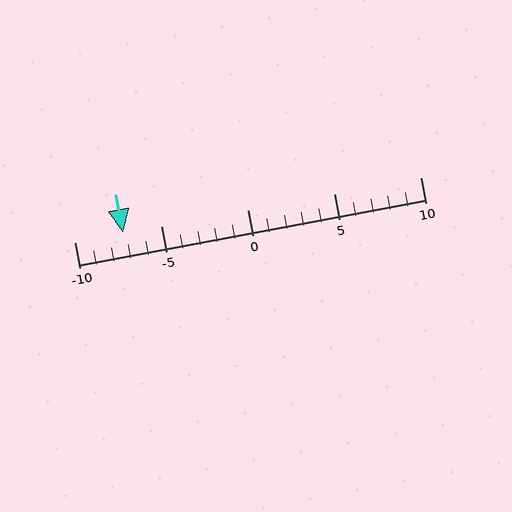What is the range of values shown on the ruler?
The ruler shows values from -10 to 10.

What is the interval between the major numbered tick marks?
The major tick marks are spaced 5 units apart.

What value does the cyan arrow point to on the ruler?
The cyan arrow points to approximately -7.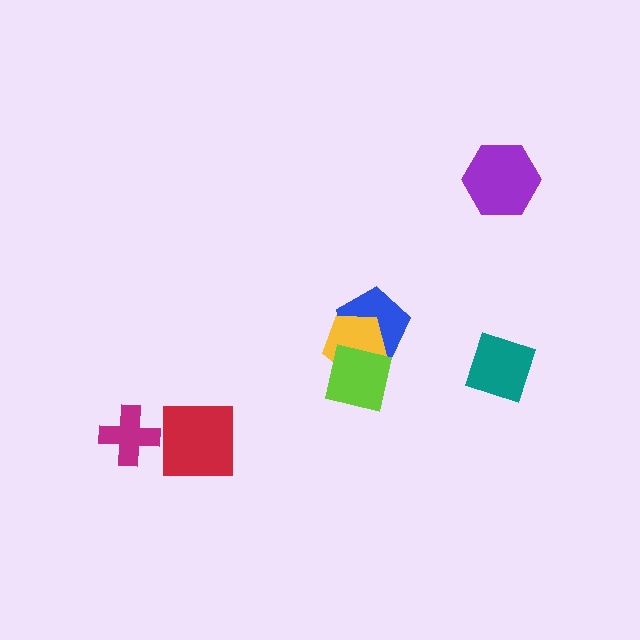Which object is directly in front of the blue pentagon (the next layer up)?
The yellow pentagon is directly in front of the blue pentagon.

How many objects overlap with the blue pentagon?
2 objects overlap with the blue pentagon.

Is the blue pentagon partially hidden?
Yes, it is partially covered by another shape.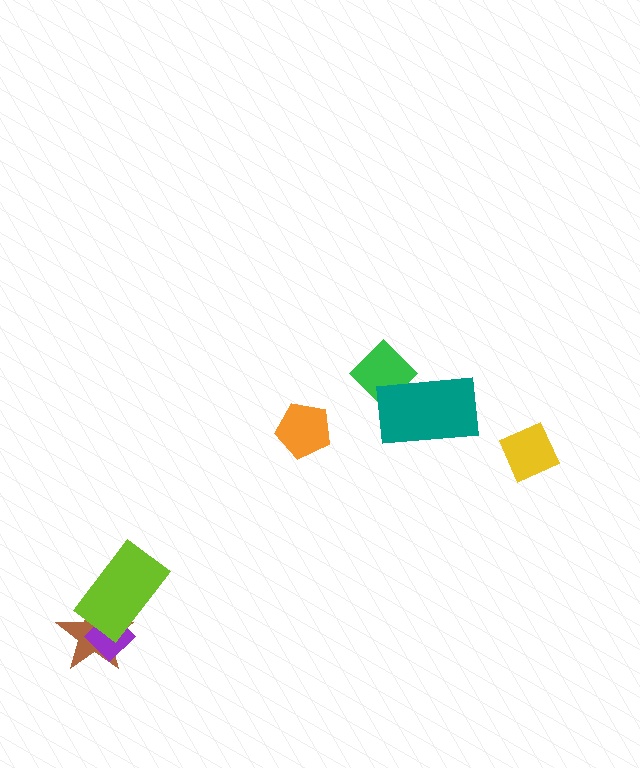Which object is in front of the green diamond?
The teal rectangle is in front of the green diamond.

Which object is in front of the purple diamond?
The lime rectangle is in front of the purple diamond.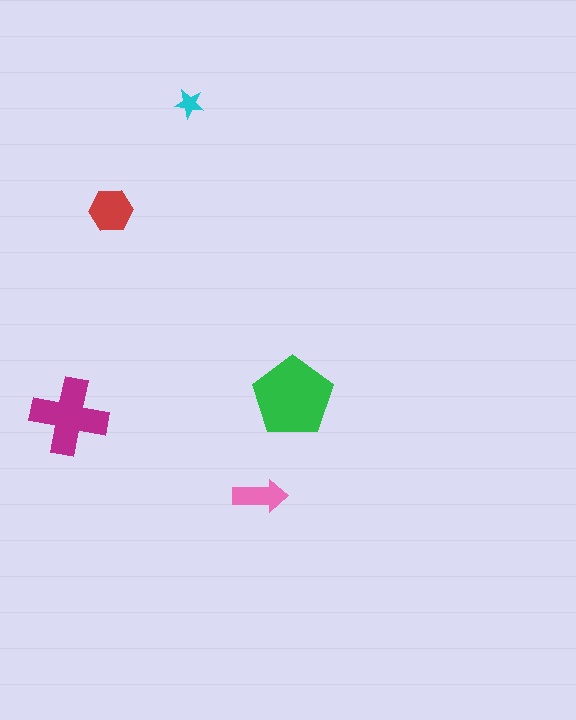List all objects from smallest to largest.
The cyan star, the pink arrow, the red hexagon, the magenta cross, the green pentagon.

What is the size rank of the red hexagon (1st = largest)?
3rd.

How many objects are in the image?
There are 5 objects in the image.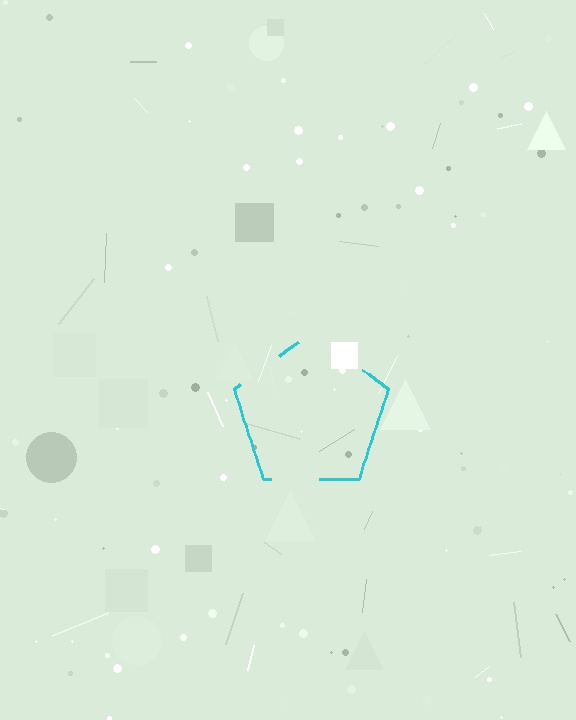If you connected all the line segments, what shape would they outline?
They would outline a pentagon.